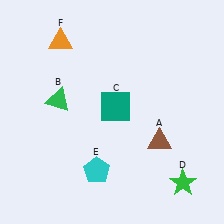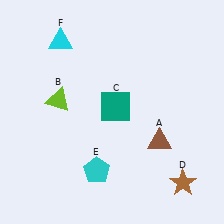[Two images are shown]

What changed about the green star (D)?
In Image 1, D is green. In Image 2, it changed to brown.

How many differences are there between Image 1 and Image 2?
There are 3 differences between the two images.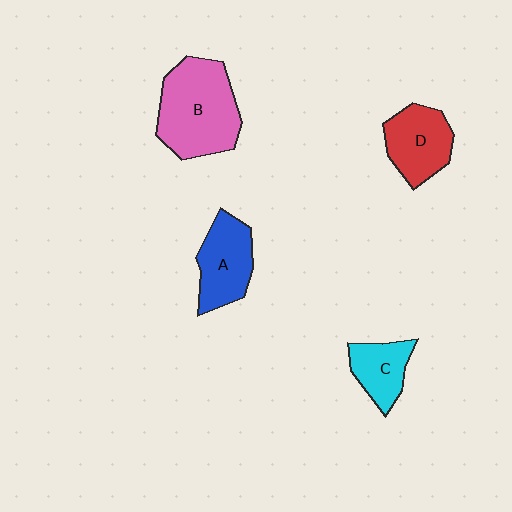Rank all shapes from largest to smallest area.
From largest to smallest: B (pink), A (blue), D (red), C (cyan).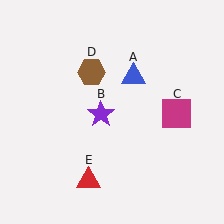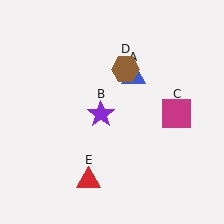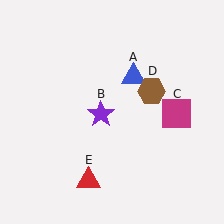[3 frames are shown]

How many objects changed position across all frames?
1 object changed position: brown hexagon (object D).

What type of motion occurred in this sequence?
The brown hexagon (object D) rotated clockwise around the center of the scene.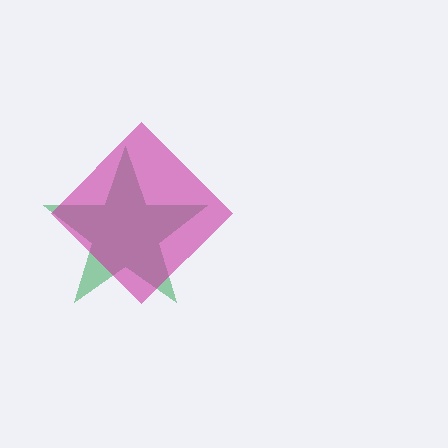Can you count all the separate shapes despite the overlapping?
Yes, there are 2 separate shapes.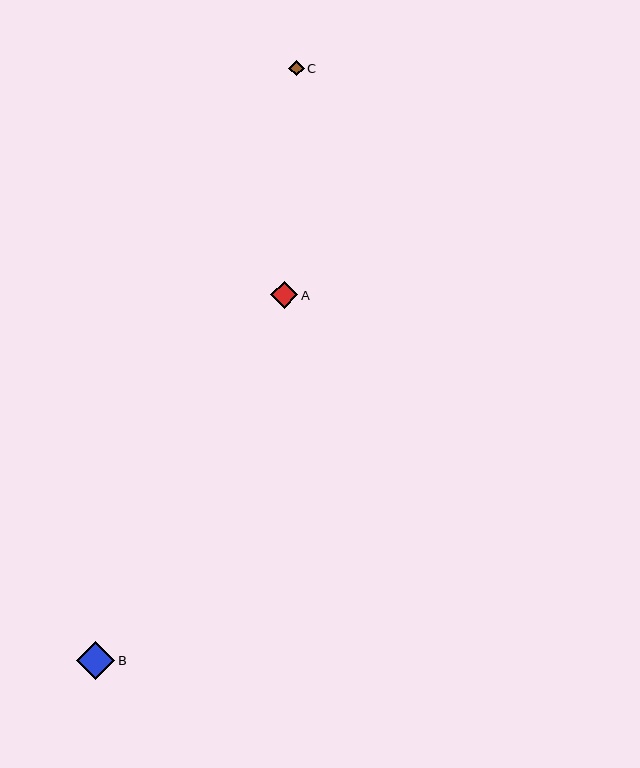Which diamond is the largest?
Diamond B is the largest with a size of approximately 38 pixels.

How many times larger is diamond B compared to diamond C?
Diamond B is approximately 2.5 times the size of diamond C.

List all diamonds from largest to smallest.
From largest to smallest: B, A, C.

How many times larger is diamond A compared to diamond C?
Diamond A is approximately 1.8 times the size of diamond C.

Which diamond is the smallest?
Diamond C is the smallest with a size of approximately 15 pixels.